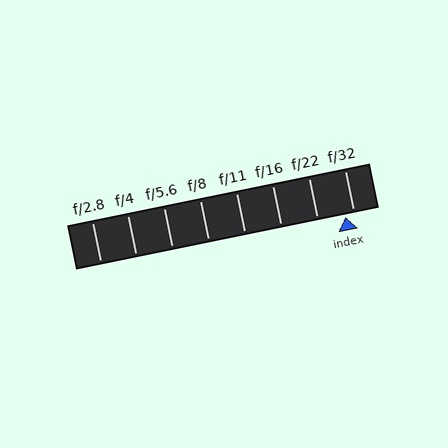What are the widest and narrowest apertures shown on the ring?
The widest aperture shown is f/2.8 and the narrowest is f/32.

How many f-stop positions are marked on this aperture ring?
There are 8 f-stop positions marked.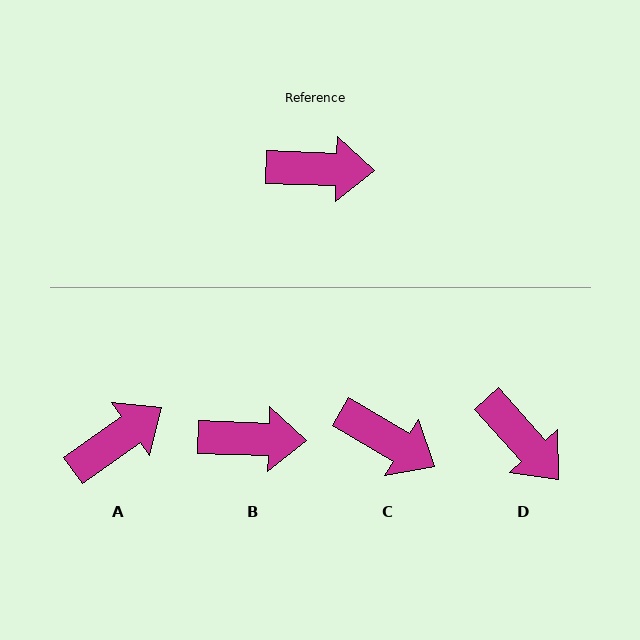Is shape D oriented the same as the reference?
No, it is off by about 46 degrees.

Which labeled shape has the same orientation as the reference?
B.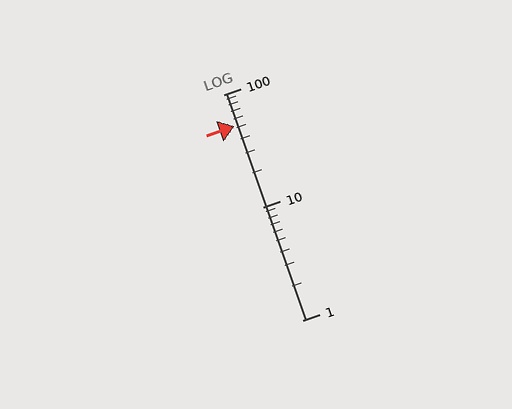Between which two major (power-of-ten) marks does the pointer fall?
The pointer is between 10 and 100.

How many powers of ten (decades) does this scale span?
The scale spans 2 decades, from 1 to 100.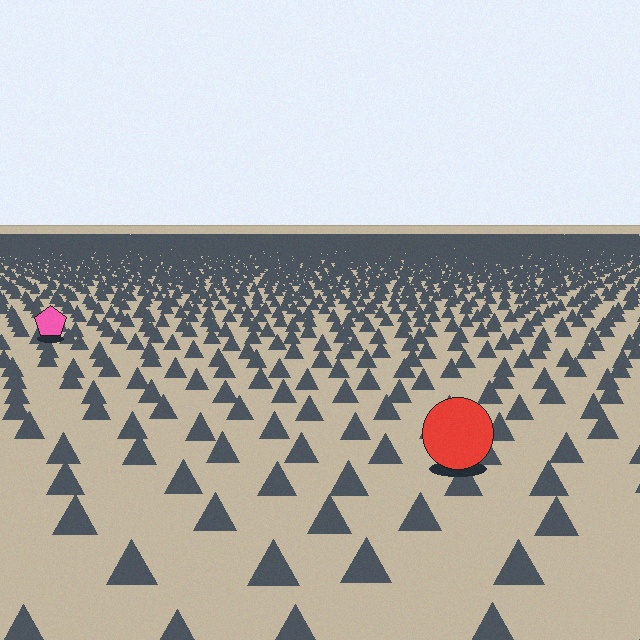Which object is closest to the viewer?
The red circle is closest. The texture marks near it are larger and more spread out.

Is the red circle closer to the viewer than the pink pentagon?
Yes. The red circle is closer — you can tell from the texture gradient: the ground texture is coarser near it.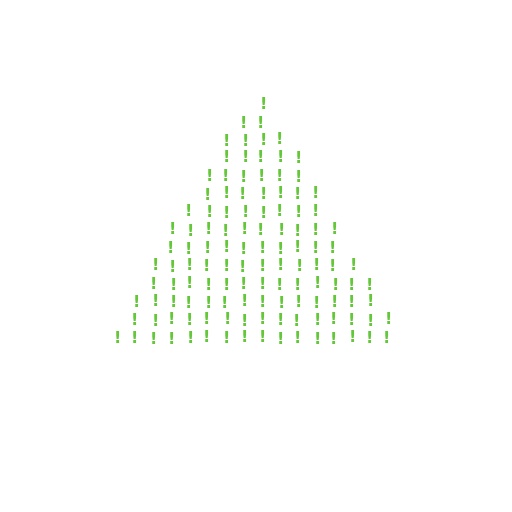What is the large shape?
The large shape is a triangle.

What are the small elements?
The small elements are exclamation marks.